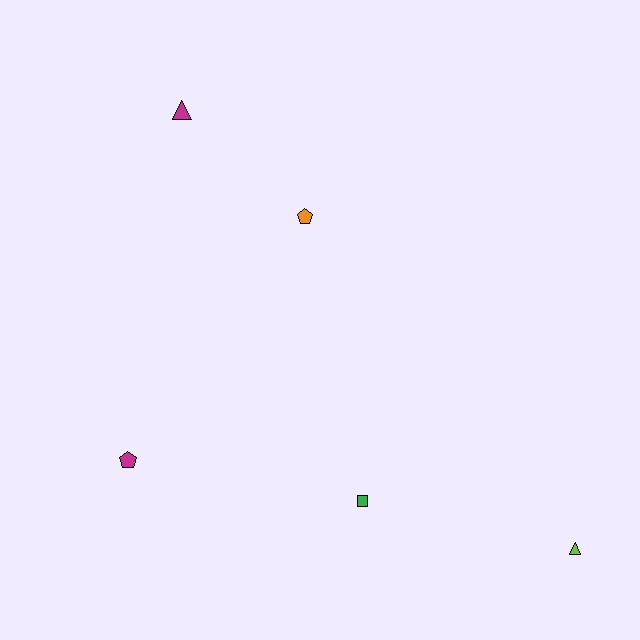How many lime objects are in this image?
There is 1 lime object.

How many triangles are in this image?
There are 2 triangles.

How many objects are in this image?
There are 5 objects.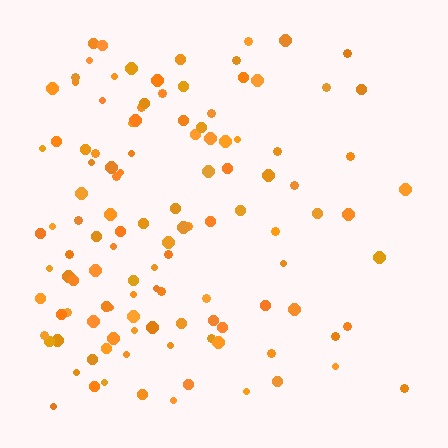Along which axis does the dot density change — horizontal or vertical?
Horizontal.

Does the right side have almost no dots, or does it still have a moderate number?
Still a moderate number, just noticeably fewer than the left.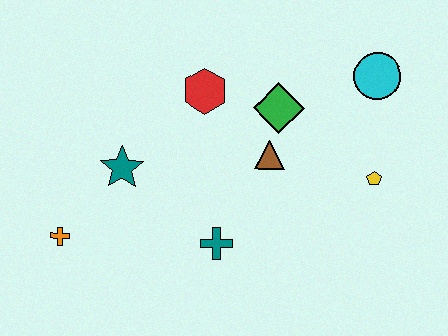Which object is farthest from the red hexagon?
The orange cross is farthest from the red hexagon.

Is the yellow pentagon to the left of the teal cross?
No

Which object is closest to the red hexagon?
The green diamond is closest to the red hexagon.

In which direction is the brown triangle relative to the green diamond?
The brown triangle is below the green diamond.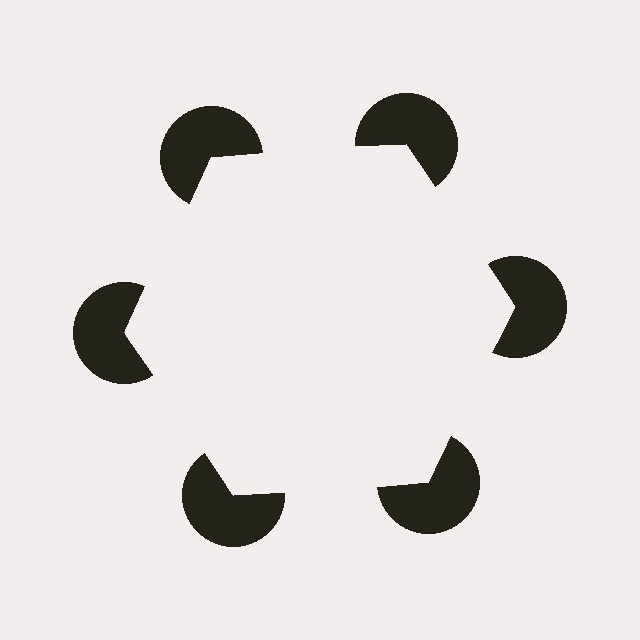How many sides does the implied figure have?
6 sides.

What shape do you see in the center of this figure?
An illusory hexagon — its edges are inferred from the aligned wedge cuts in the pac-man discs, not physically drawn.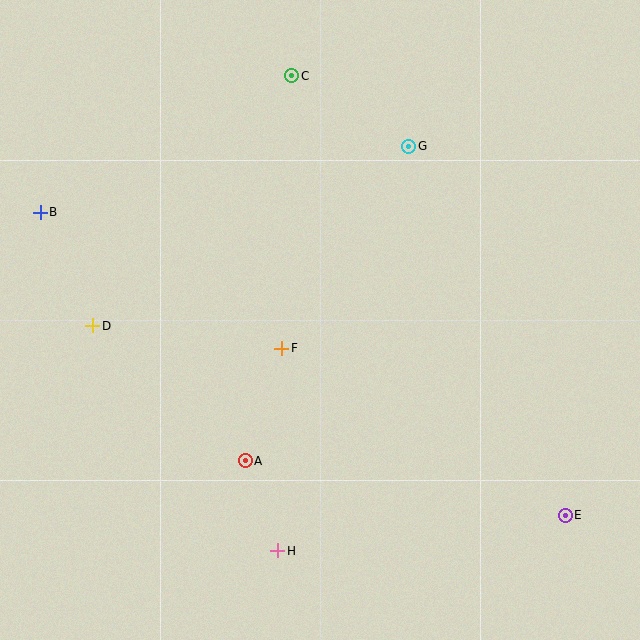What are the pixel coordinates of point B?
Point B is at (40, 212).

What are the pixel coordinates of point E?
Point E is at (565, 515).